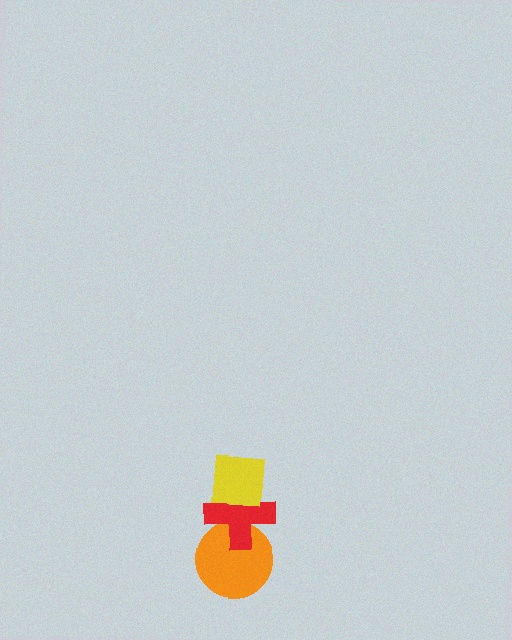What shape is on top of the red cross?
The yellow square is on top of the red cross.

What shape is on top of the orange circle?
The red cross is on top of the orange circle.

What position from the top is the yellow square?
The yellow square is 1st from the top.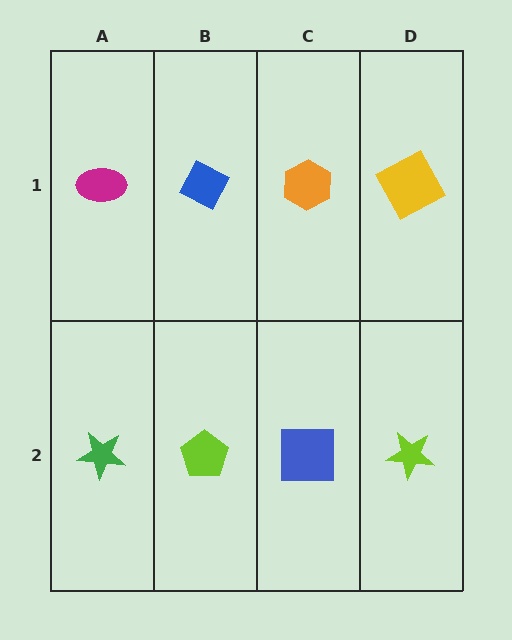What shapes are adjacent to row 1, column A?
A green star (row 2, column A), a blue diamond (row 1, column B).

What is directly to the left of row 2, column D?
A blue square.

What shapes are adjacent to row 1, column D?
A lime star (row 2, column D), an orange hexagon (row 1, column C).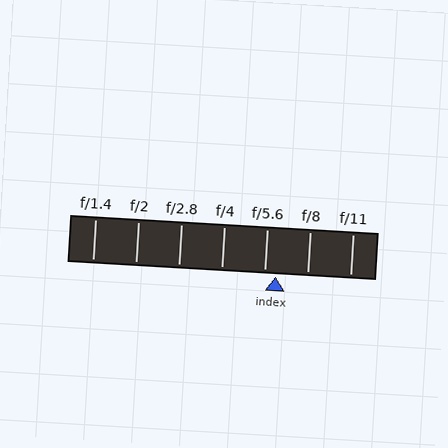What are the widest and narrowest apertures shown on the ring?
The widest aperture shown is f/1.4 and the narrowest is f/11.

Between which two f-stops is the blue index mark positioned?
The index mark is between f/5.6 and f/8.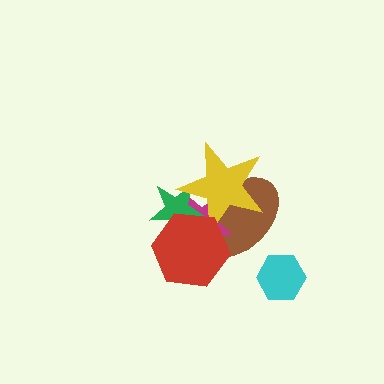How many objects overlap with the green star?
4 objects overlap with the green star.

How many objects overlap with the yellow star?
4 objects overlap with the yellow star.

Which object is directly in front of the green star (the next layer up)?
The yellow star is directly in front of the green star.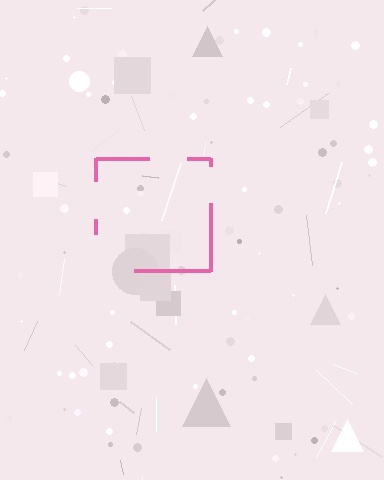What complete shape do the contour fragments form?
The contour fragments form a square.